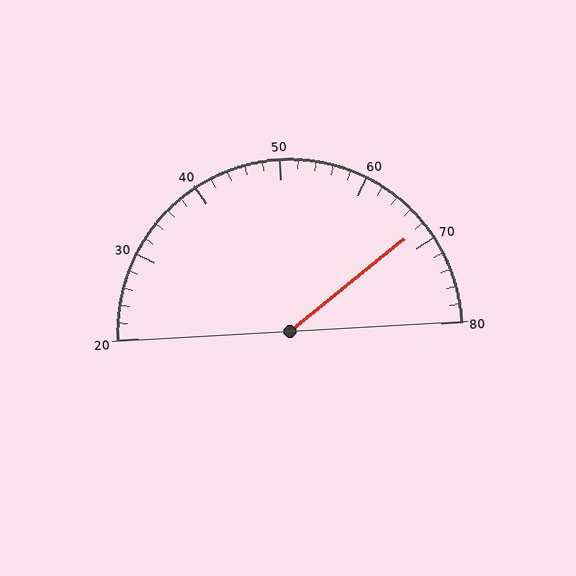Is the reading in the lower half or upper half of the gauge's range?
The reading is in the upper half of the range (20 to 80).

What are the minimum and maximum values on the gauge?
The gauge ranges from 20 to 80.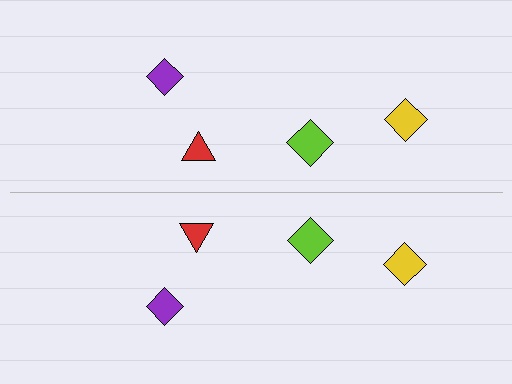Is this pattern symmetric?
Yes, this pattern has bilateral (reflection) symmetry.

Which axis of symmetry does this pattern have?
The pattern has a horizontal axis of symmetry running through the center of the image.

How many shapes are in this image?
There are 8 shapes in this image.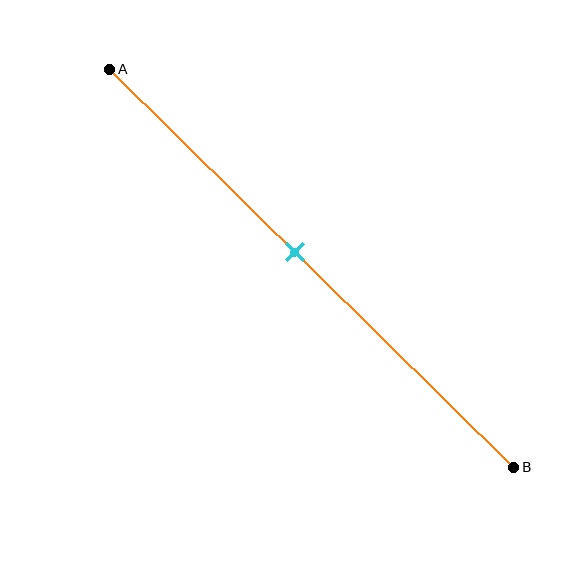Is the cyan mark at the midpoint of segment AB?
No, the mark is at about 45% from A, not at the 50% midpoint.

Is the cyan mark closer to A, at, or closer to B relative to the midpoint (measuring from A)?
The cyan mark is closer to point A than the midpoint of segment AB.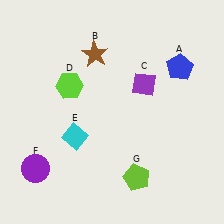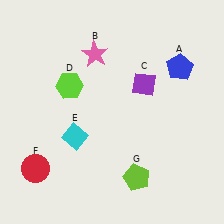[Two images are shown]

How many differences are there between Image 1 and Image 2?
There are 2 differences between the two images.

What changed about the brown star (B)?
In Image 1, B is brown. In Image 2, it changed to pink.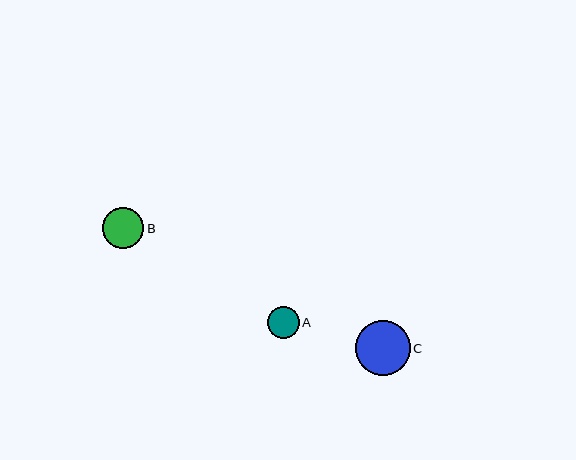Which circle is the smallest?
Circle A is the smallest with a size of approximately 32 pixels.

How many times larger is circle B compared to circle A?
Circle B is approximately 1.3 times the size of circle A.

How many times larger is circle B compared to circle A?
Circle B is approximately 1.3 times the size of circle A.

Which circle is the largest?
Circle C is the largest with a size of approximately 55 pixels.